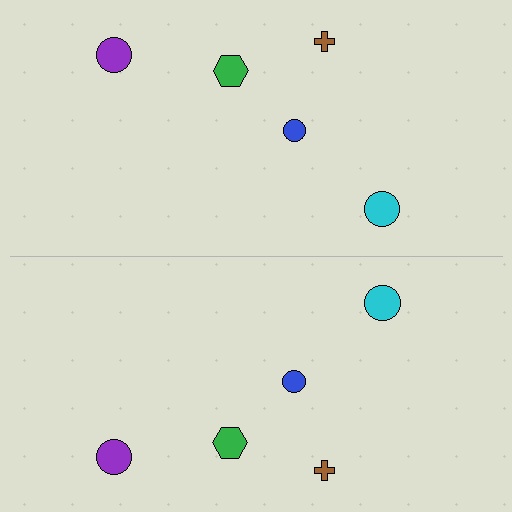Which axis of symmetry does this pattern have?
The pattern has a horizontal axis of symmetry running through the center of the image.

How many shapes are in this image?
There are 10 shapes in this image.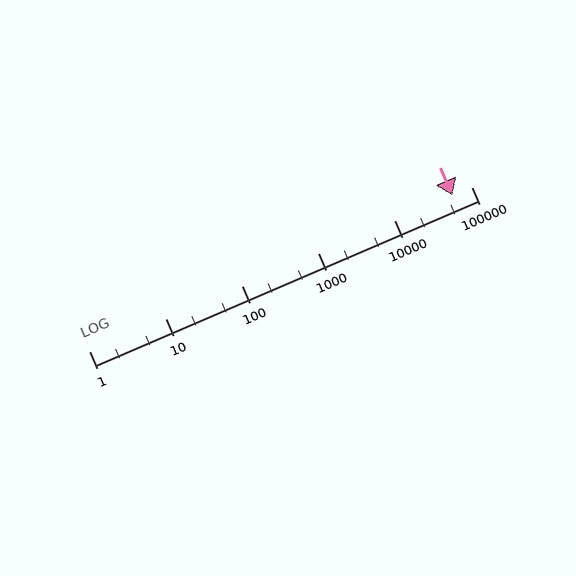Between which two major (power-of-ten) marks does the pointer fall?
The pointer is between 10000 and 100000.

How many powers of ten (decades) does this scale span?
The scale spans 5 decades, from 1 to 100000.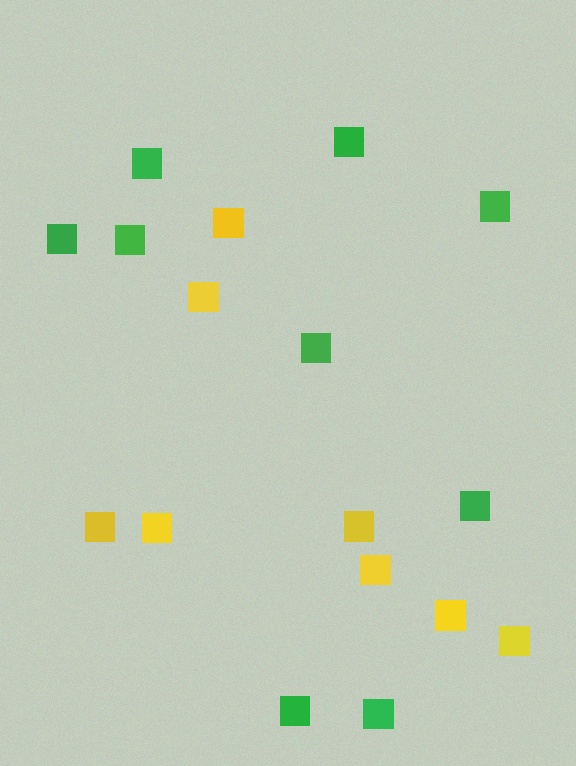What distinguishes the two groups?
There are 2 groups: one group of green squares (9) and one group of yellow squares (8).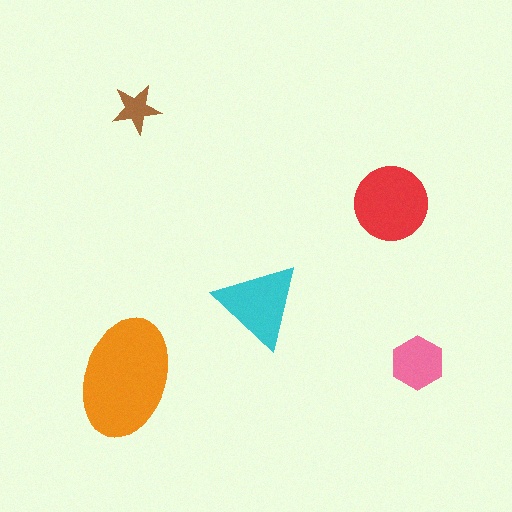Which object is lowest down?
The orange ellipse is bottommost.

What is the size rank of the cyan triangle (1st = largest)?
3rd.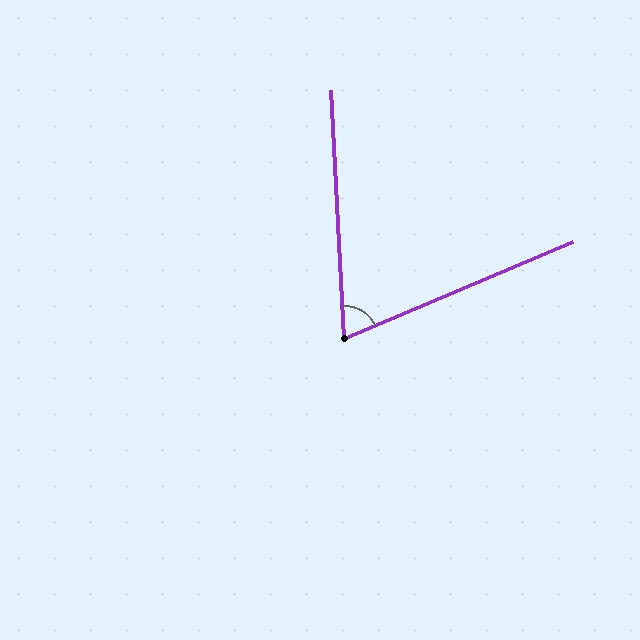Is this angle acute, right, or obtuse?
It is acute.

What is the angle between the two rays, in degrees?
Approximately 70 degrees.